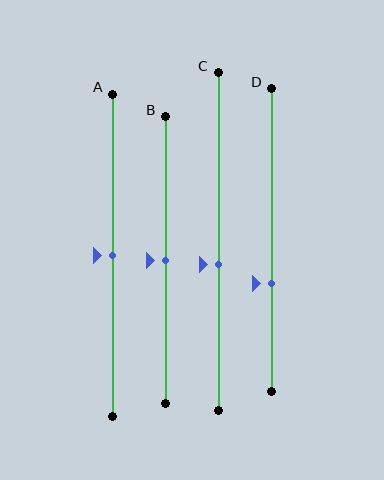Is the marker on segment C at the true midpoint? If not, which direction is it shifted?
No, the marker on segment C is shifted downward by about 7% of the segment length.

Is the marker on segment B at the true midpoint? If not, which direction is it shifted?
Yes, the marker on segment B is at the true midpoint.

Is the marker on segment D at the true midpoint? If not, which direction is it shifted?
No, the marker on segment D is shifted downward by about 14% of the segment length.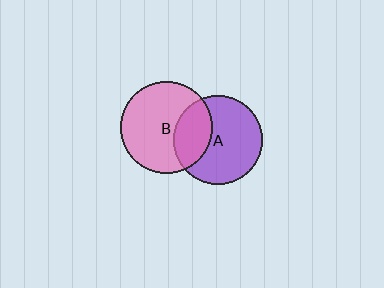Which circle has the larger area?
Circle B (pink).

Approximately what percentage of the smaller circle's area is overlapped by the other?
Approximately 30%.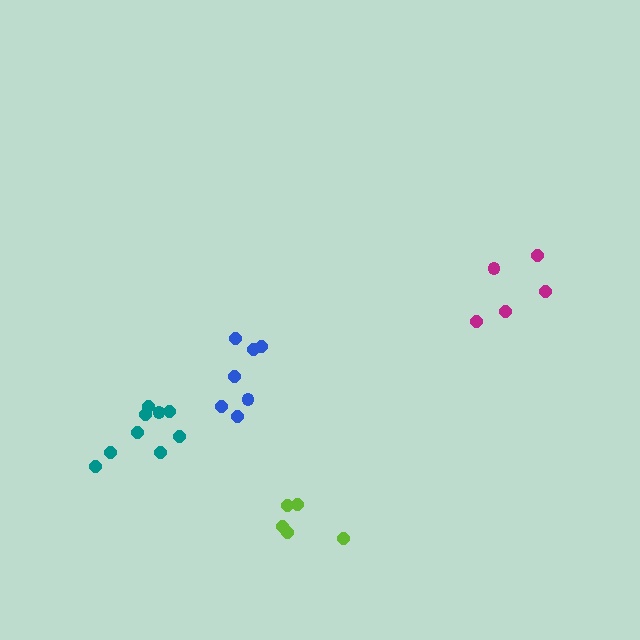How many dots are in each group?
Group 1: 9 dots, Group 2: 5 dots, Group 3: 5 dots, Group 4: 7 dots (26 total).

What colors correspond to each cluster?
The clusters are colored: teal, lime, magenta, blue.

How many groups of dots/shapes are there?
There are 4 groups.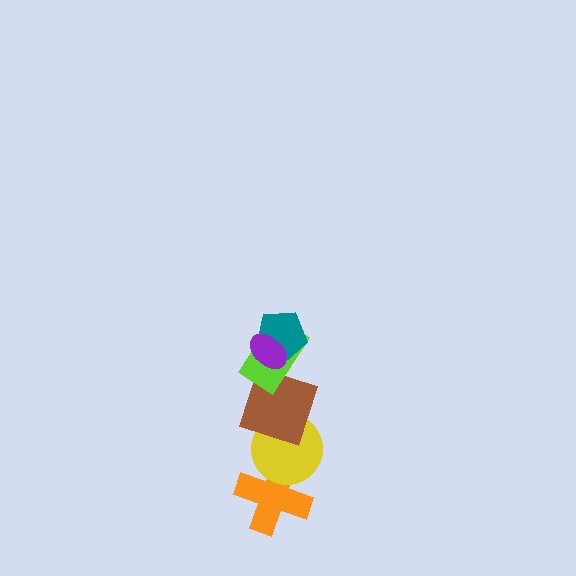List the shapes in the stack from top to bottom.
From top to bottom: the purple ellipse, the teal pentagon, the lime rectangle, the brown square, the yellow circle, the orange cross.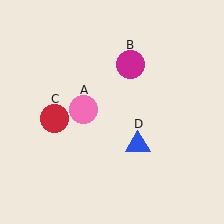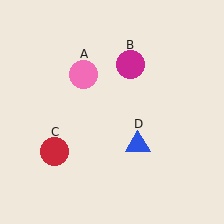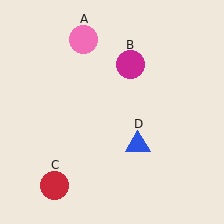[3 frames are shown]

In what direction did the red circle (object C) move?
The red circle (object C) moved down.